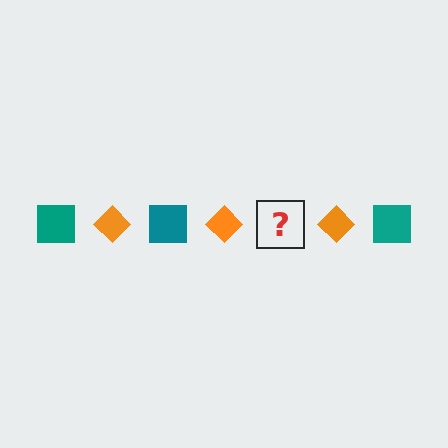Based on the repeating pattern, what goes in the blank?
The blank should be a teal square.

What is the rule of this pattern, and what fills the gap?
The rule is that the pattern alternates between teal square and orange diamond. The gap should be filled with a teal square.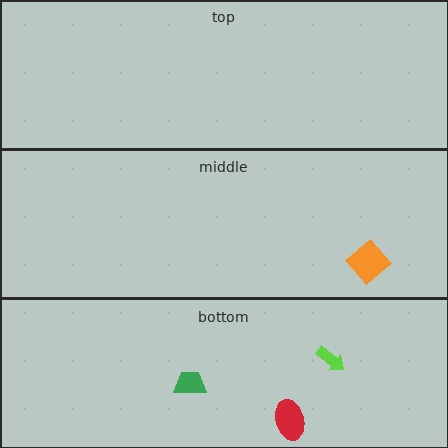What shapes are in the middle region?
The orange diamond.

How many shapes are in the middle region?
1.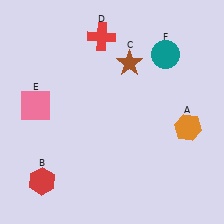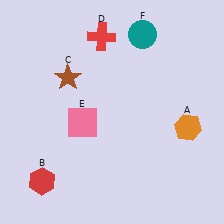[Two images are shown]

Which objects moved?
The objects that moved are: the brown star (C), the pink square (E), the teal circle (F).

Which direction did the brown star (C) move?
The brown star (C) moved left.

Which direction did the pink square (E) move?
The pink square (E) moved right.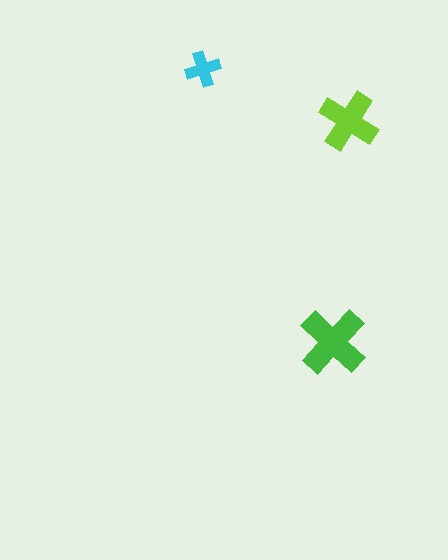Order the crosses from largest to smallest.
the green one, the lime one, the cyan one.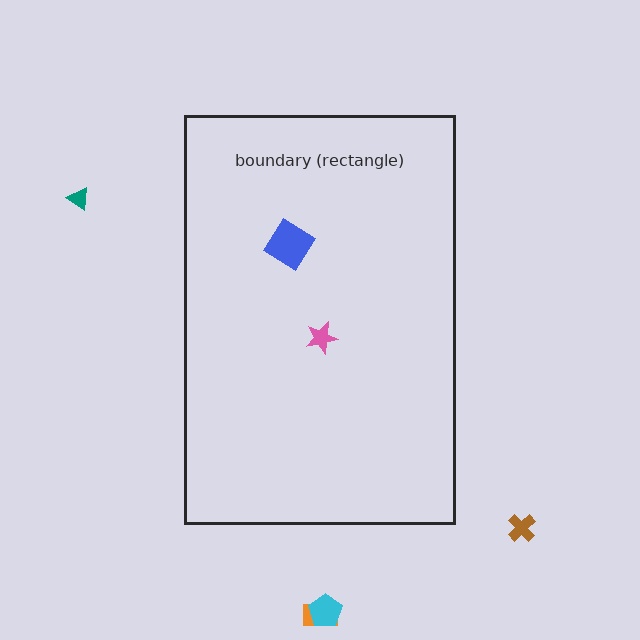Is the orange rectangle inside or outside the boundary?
Outside.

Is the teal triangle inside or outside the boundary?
Outside.